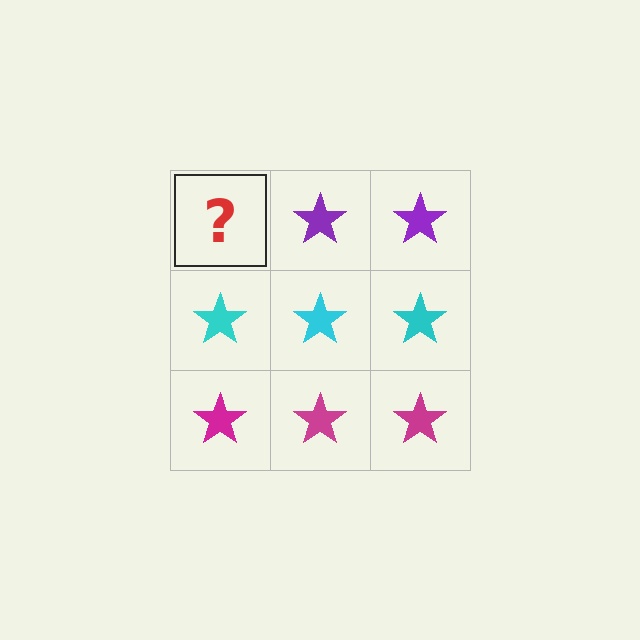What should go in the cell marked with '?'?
The missing cell should contain a purple star.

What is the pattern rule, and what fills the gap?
The rule is that each row has a consistent color. The gap should be filled with a purple star.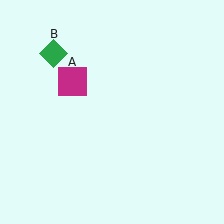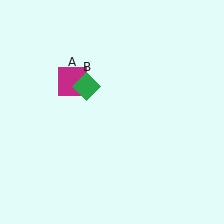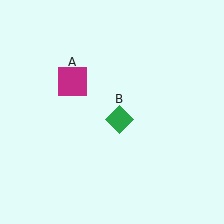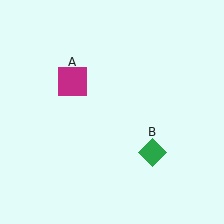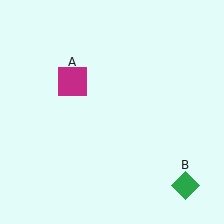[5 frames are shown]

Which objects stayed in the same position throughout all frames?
Magenta square (object A) remained stationary.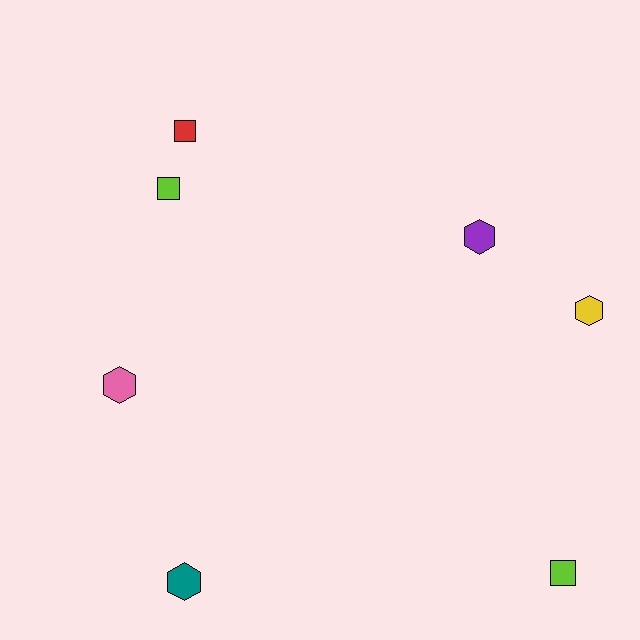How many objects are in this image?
There are 7 objects.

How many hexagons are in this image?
There are 4 hexagons.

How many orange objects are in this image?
There are no orange objects.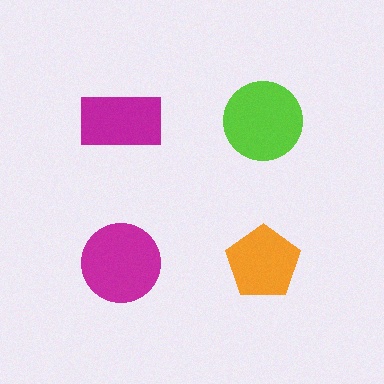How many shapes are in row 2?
2 shapes.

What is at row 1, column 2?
A lime circle.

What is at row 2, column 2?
An orange pentagon.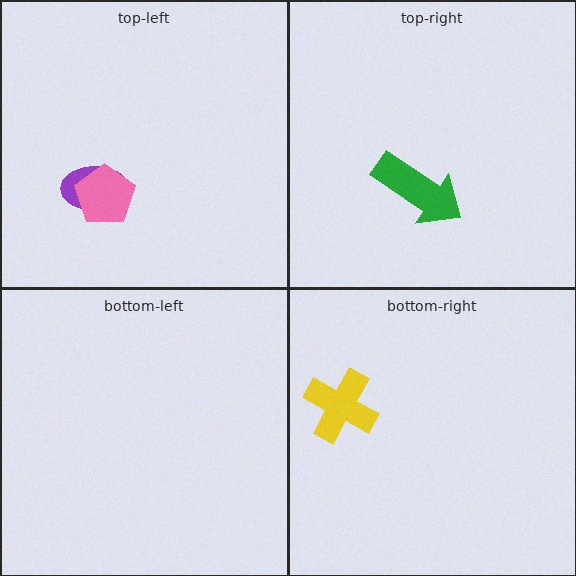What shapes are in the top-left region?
The purple ellipse, the pink pentagon.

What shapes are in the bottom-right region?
The yellow cross.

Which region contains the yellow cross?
The bottom-right region.